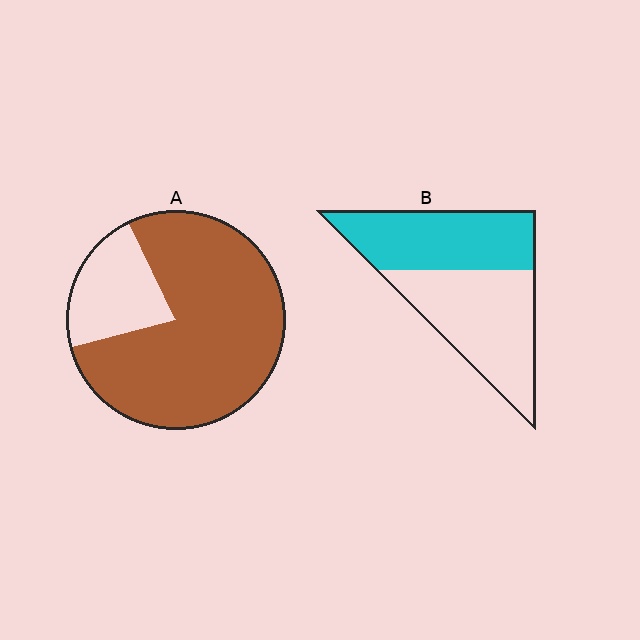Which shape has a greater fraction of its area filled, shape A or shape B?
Shape A.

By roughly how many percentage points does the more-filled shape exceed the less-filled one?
By roughly 30 percentage points (A over B).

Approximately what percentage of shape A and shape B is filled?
A is approximately 80% and B is approximately 45%.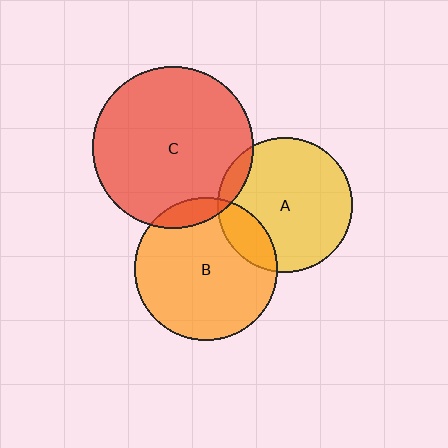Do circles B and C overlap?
Yes.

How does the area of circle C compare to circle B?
Approximately 1.3 times.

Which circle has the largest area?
Circle C (red).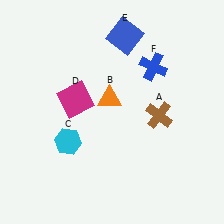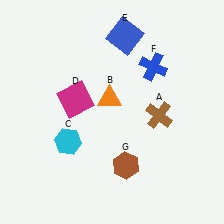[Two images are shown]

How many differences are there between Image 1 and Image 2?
There is 1 difference between the two images.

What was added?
A brown hexagon (G) was added in Image 2.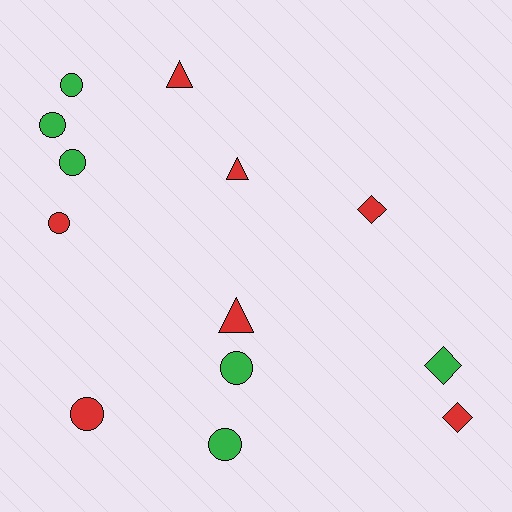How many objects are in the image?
There are 13 objects.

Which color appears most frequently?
Red, with 7 objects.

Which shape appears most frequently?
Circle, with 7 objects.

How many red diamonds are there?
There are 2 red diamonds.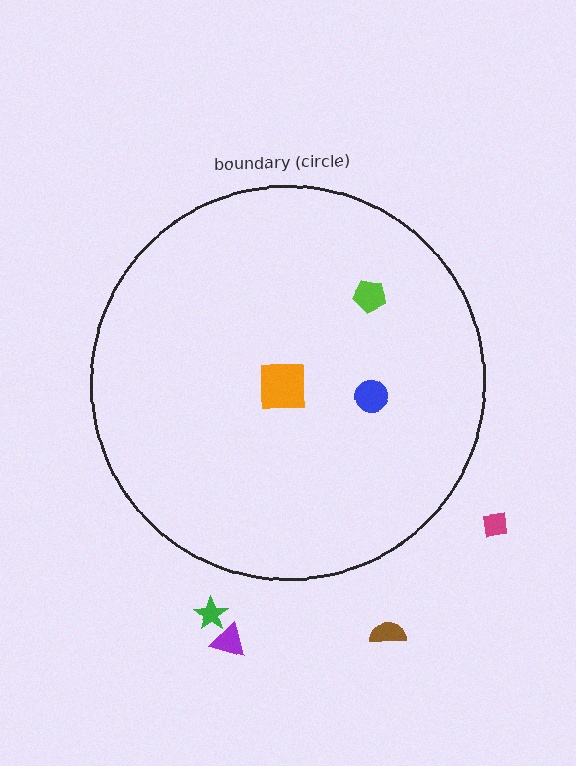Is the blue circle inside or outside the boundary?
Inside.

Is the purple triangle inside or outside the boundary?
Outside.